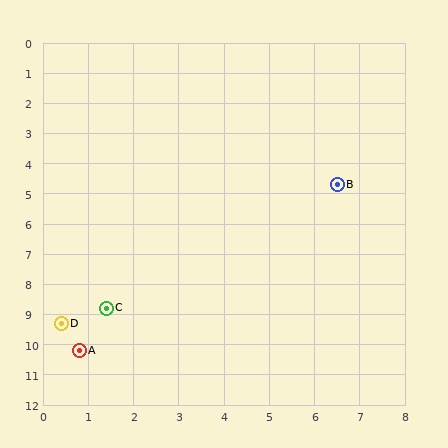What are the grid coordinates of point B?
Point B is at approximately (6.5, 4.7).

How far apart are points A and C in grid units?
Points A and C are about 1.5 grid units apart.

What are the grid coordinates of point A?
Point A is at approximately (0.8, 10.2).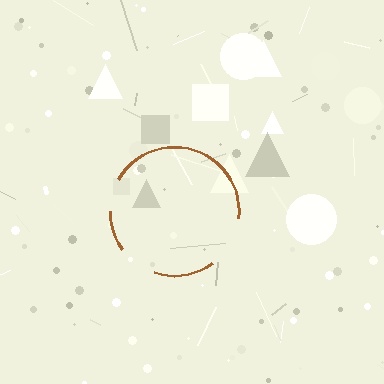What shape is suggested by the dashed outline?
The dashed outline suggests a circle.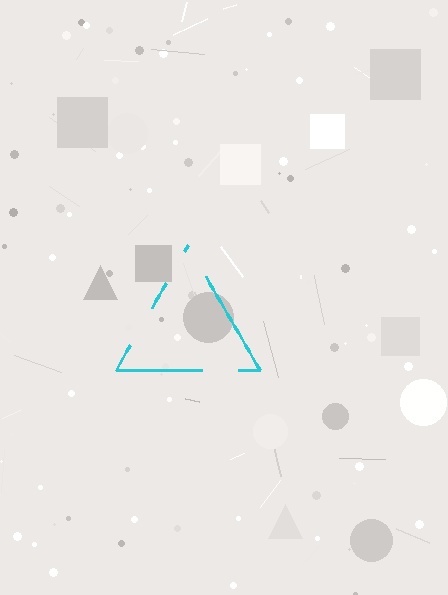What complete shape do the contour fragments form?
The contour fragments form a triangle.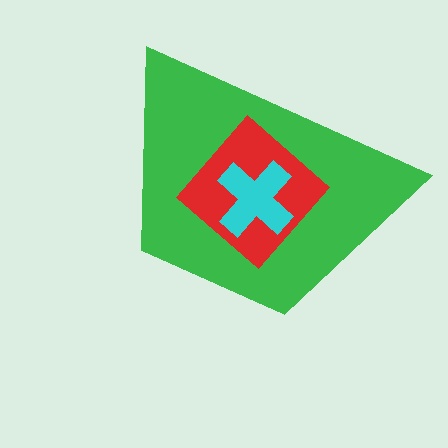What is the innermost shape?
The cyan cross.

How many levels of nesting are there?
3.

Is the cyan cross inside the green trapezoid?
Yes.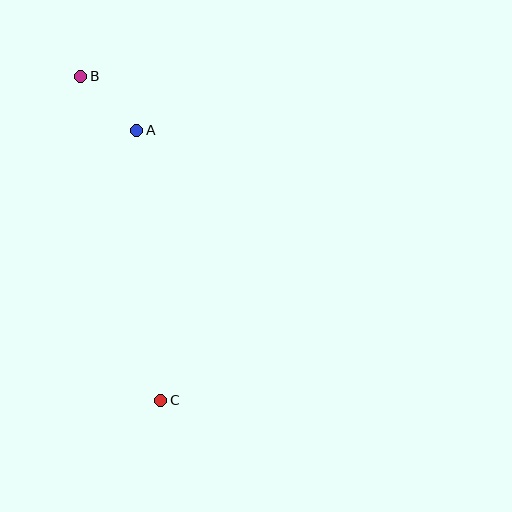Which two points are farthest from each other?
Points B and C are farthest from each other.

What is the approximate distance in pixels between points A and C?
The distance between A and C is approximately 271 pixels.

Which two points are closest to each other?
Points A and B are closest to each other.